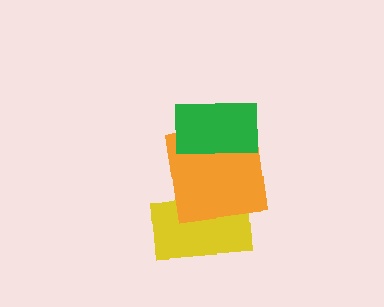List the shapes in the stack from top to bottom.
From top to bottom: the green rectangle, the orange square, the yellow rectangle.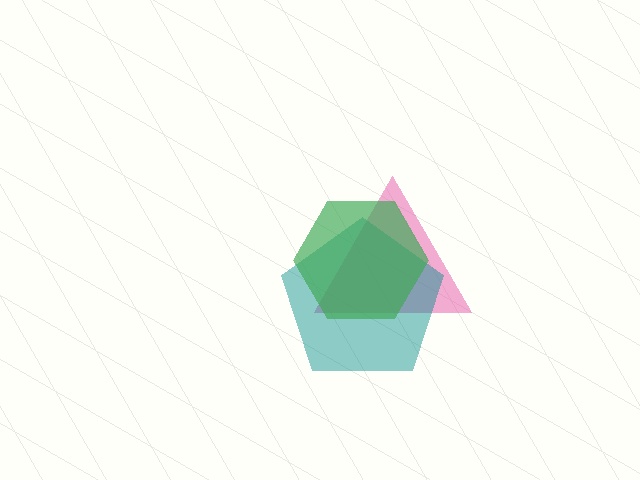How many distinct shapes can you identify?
There are 3 distinct shapes: a pink triangle, a teal pentagon, a green hexagon.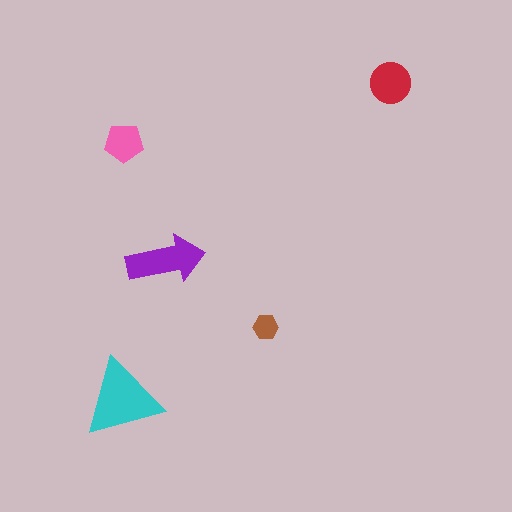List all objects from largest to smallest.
The cyan triangle, the purple arrow, the red circle, the pink pentagon, the brown hexagon.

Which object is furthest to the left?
The cyan triangle is leftmost.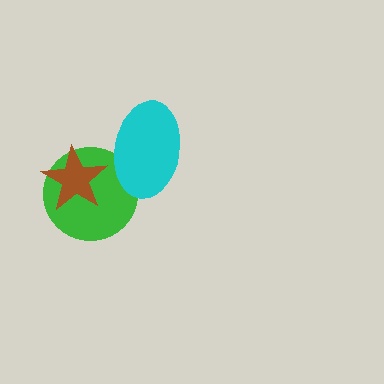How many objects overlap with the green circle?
2 objects overlap with the green circle.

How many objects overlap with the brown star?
1 object overlaps with the brown star.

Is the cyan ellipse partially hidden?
No, no other shape covers it.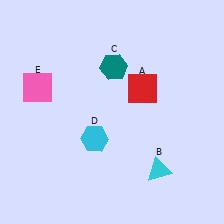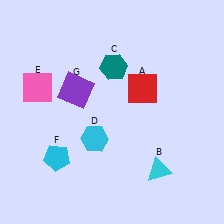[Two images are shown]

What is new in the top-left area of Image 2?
A purple square (G) was added in the top-left area of Image 2.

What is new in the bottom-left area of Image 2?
A cyan pentagon (F) was added in the bottom-left area of Image 2.